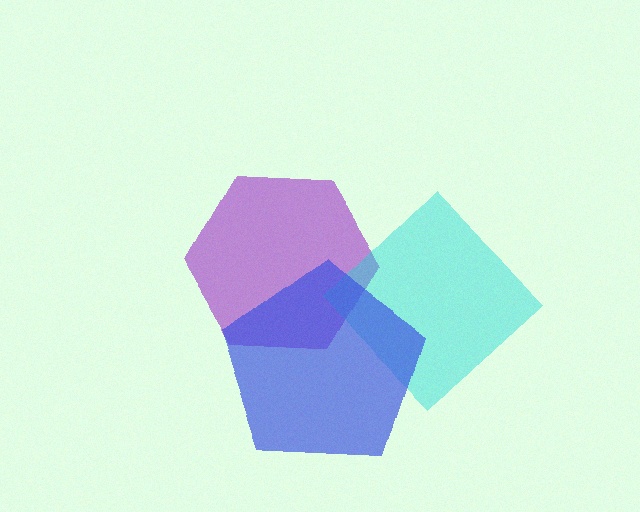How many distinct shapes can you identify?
There are 3 distinct shapes: a purple hexagon, a cyan diamond, a blue pentagon.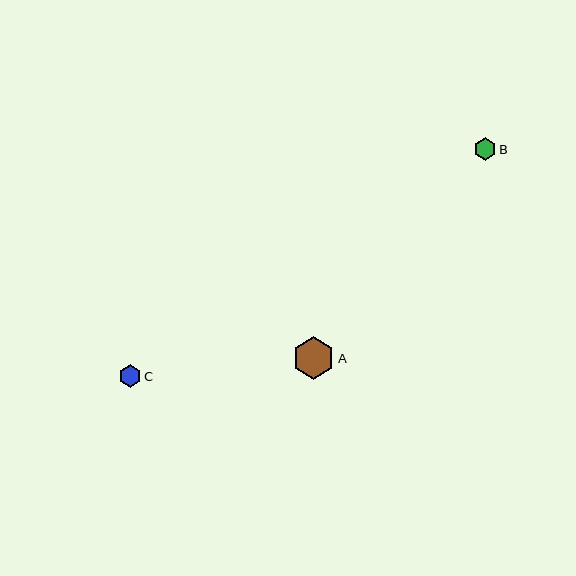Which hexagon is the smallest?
Hexagon C is the smallest with a size of approximately 22 pixels.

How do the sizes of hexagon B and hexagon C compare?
Hexagon B and hexagon C are approximately the same size.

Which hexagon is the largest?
Hexagon A is the largest with a size of approximately 42 pixels.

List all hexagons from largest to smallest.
From largest to smallest: A, B, C.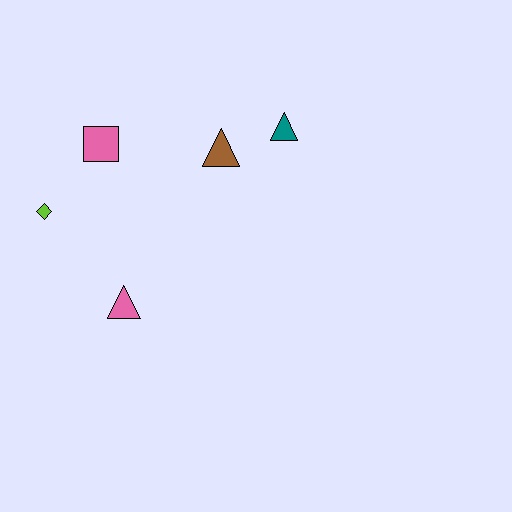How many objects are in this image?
There are 5 objects.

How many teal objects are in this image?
There is 1 teal object.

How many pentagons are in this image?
There are no pentagons.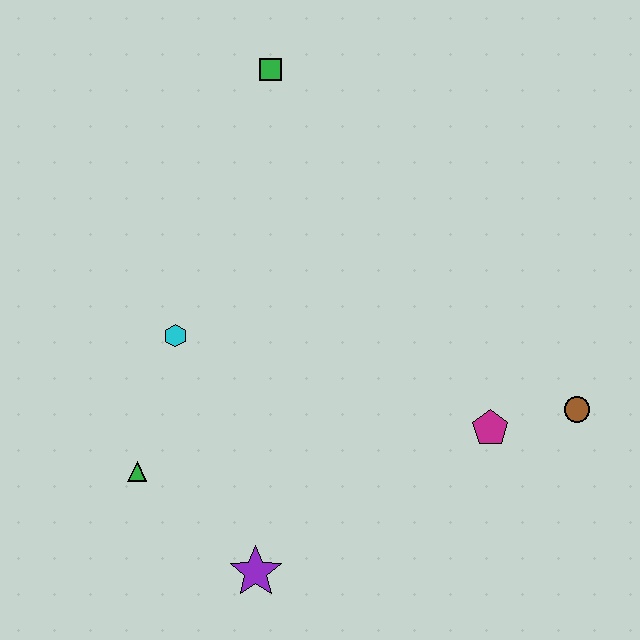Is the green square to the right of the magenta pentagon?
No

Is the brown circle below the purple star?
No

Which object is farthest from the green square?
The purple star is farthest from the green square.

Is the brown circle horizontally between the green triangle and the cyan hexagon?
No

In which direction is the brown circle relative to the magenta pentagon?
The brown circle is to the right of the magenta pentagon.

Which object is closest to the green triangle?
The cyan hexagon is closest to the green triangle.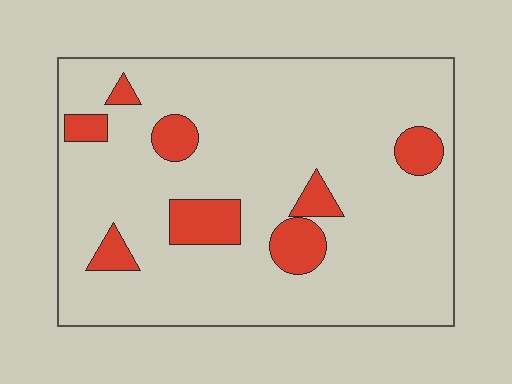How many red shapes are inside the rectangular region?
8.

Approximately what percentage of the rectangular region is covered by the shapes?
Approximately 15%.